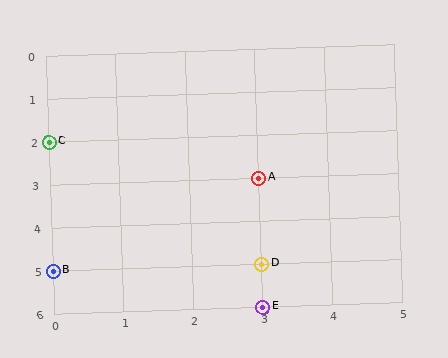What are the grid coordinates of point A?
Point A is at grid coordinates (3, 3).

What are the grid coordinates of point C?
Point C is at grid coordinates (0, 2).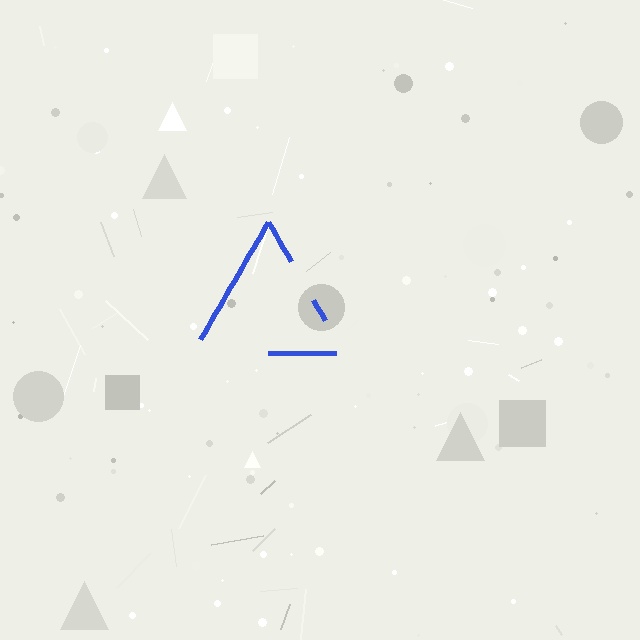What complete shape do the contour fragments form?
The contour fragments form a triangle.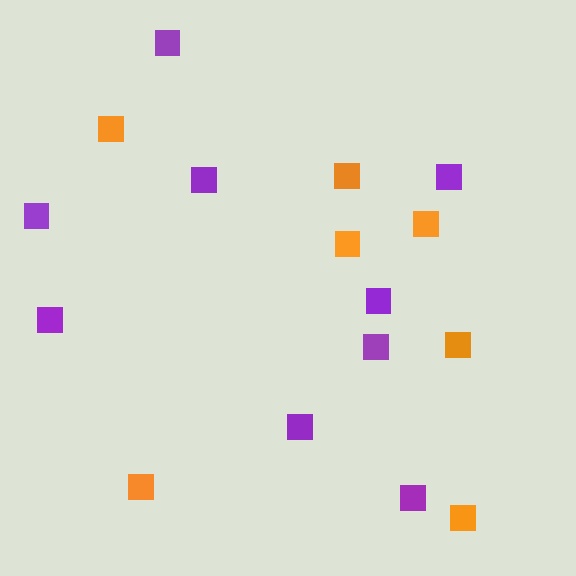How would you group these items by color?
There are 2 groups: one group of orange squares (7) and one group of purple squares (9).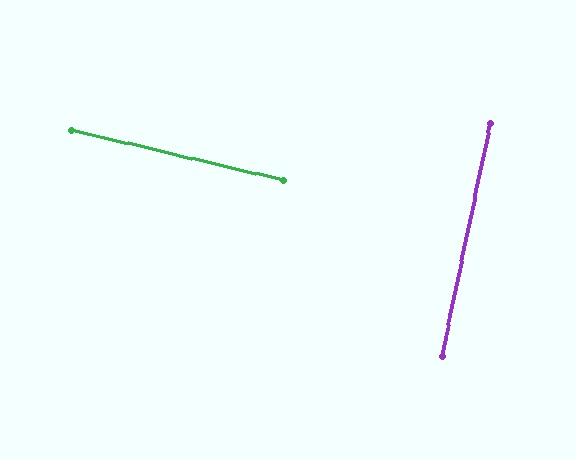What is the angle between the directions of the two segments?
Approximately 89 degrees.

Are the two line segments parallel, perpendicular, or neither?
Perpendicular — they meet at approximately 89°.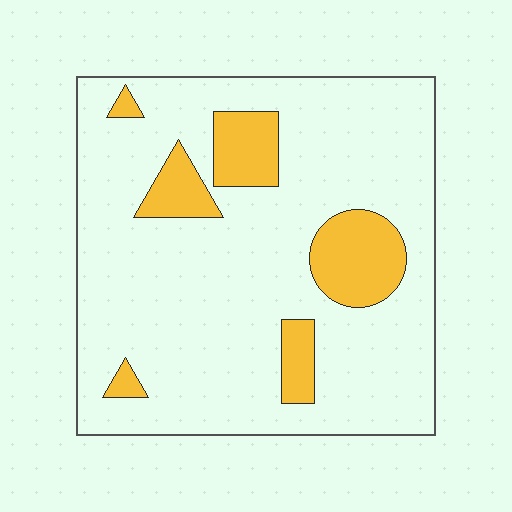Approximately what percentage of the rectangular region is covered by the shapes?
Approximately 15%.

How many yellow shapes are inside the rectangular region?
6.